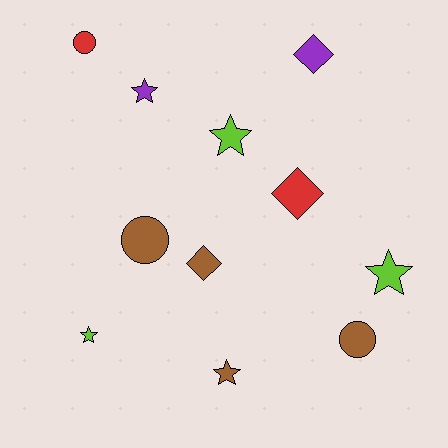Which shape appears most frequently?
Star, with 5 objects.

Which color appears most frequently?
Brown, with 4 objects.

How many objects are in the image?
There are 11 objects.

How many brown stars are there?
There is 1 brown star.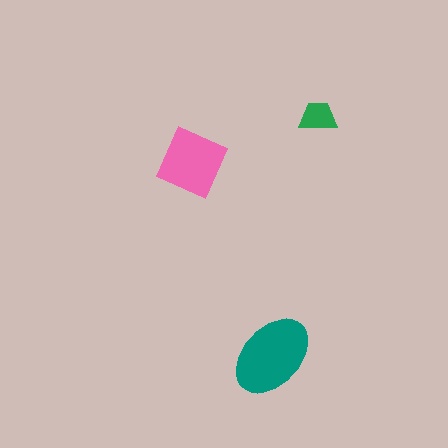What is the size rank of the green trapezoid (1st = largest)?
3rd.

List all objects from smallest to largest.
The green trapezoid, the pink diamond, the teal ellipse.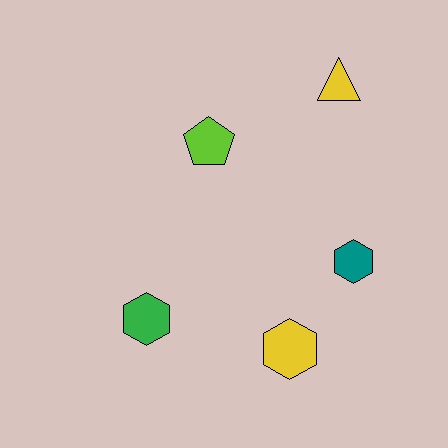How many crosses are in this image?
There are no crosses.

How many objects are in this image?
There are 5 objects.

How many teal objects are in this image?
There is 1 teal object.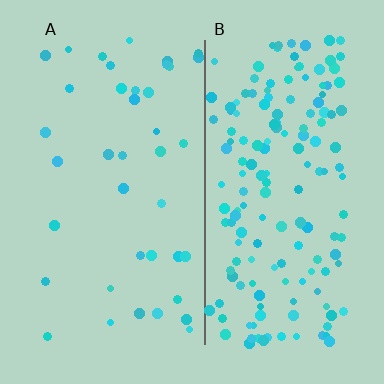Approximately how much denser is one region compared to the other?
Approximately 4.2× — region B over region A.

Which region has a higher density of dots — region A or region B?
B (the right).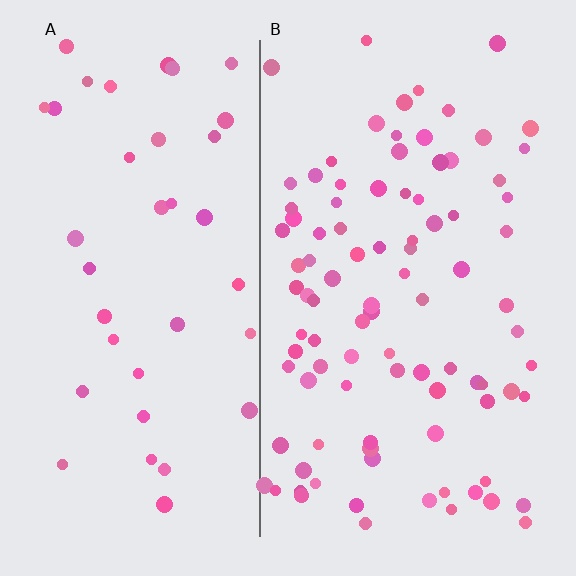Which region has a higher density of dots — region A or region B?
B (the right).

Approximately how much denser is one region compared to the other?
Approximately 2.4× — region B over region A.